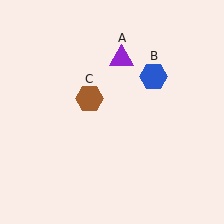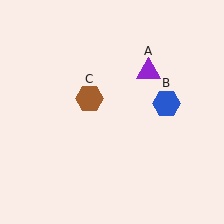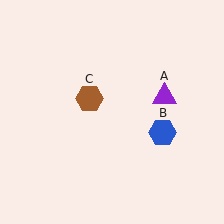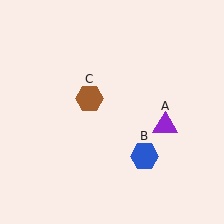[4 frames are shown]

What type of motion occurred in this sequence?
The purple triangle (object A), blue hexagon (object B) rotated clockwise around the center of the scene.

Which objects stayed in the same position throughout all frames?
Brown hexagon (object C) remained stationary.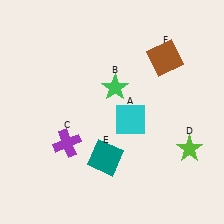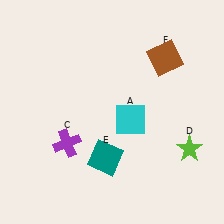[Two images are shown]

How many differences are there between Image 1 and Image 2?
There is 1 difference between the two images.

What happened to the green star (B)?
The green star (B) was removed in Image 2. It was in the top-right area of Image 1.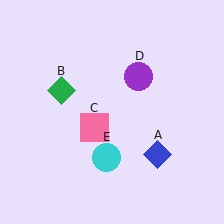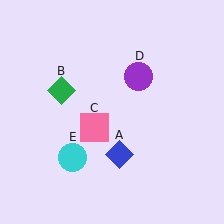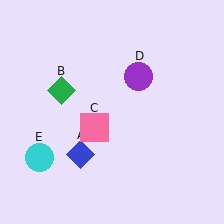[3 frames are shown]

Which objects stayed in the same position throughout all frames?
Green diamond (object B) and pink square (object C) and purple circle (object D) remained stationary.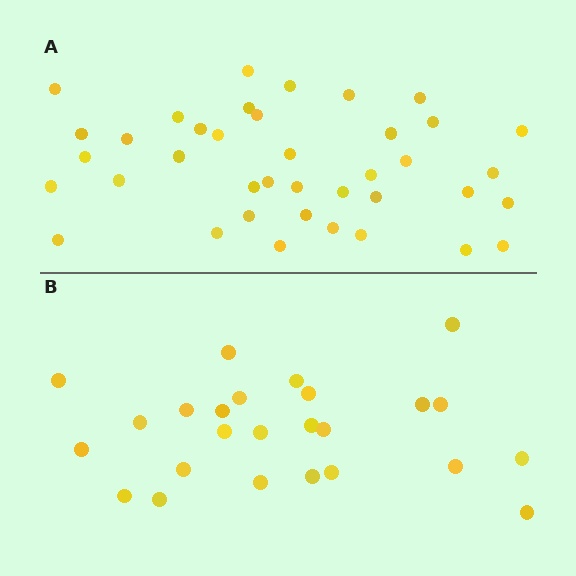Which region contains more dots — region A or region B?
Region A (the top region) has more dots.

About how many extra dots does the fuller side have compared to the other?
Region A has approximately 15 more dots than region B.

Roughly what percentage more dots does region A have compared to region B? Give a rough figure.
About 55% more.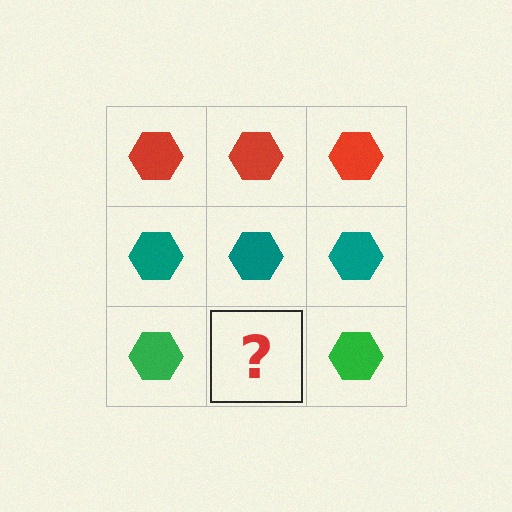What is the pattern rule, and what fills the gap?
The rule is that each row has a consistent color. The gap should be filled with a green hexagon.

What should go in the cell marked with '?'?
The missing cell should contain a green hexagon.